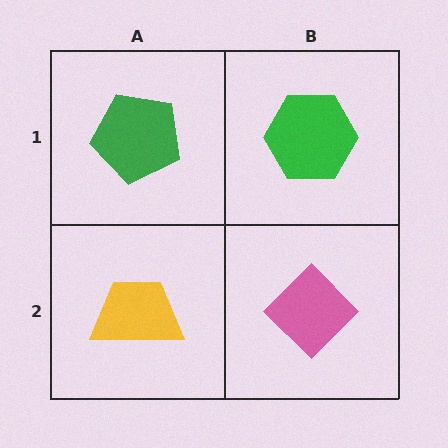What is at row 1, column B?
A green hexagon.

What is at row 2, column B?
A pink diamond.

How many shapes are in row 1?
2 shapes.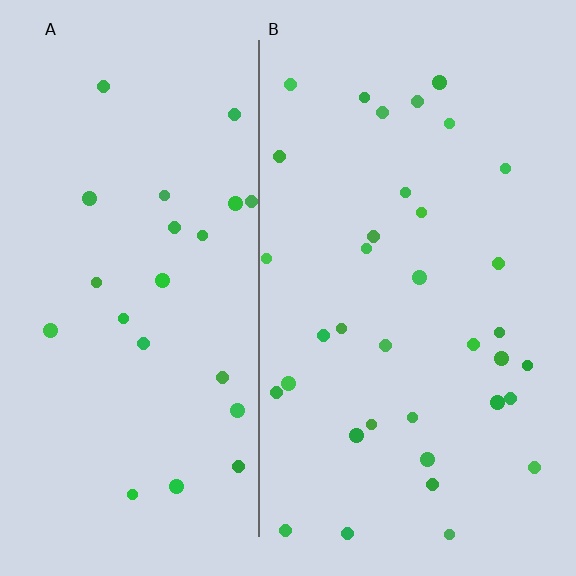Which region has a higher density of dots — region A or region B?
B (the right).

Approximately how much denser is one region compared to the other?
Approximately 1.5× — region B over region A.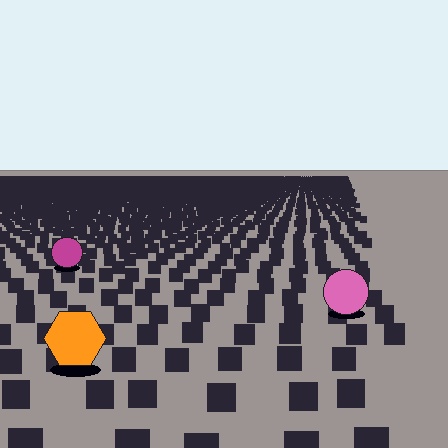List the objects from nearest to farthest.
From nearest to farthest: the orange hexagon, the pink circle, the magenta circle.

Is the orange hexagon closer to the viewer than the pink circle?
Yes. The orange hexagon is closer — you can tell from the texture gradient: the ground texture is coarser near it.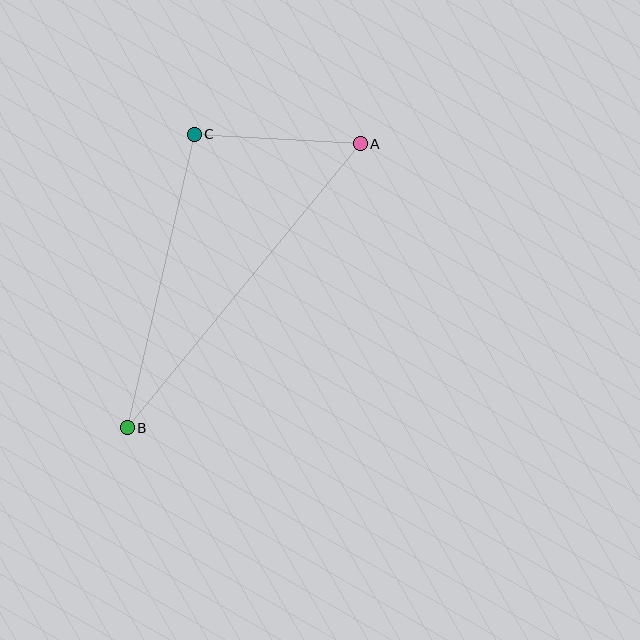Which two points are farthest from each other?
Points A and B are farthest from each other.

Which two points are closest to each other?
Points A and C are closest to each other.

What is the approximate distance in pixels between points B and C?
The distance between B and C is approximately 301 pixels.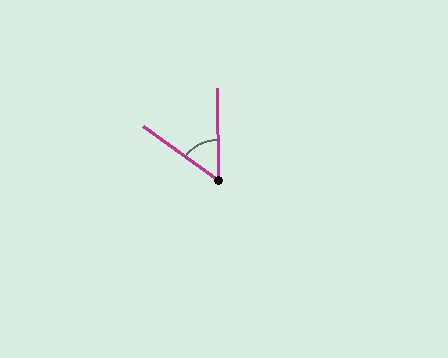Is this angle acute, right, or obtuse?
It is acute.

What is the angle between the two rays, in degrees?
Approximately 54 degrees.